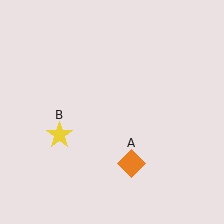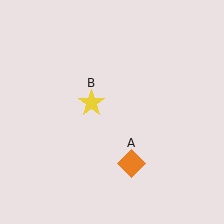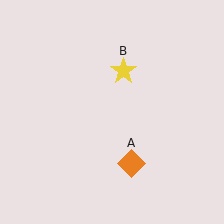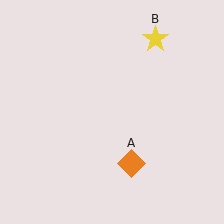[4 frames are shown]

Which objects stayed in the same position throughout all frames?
Orange diamond (object A) remained stationary.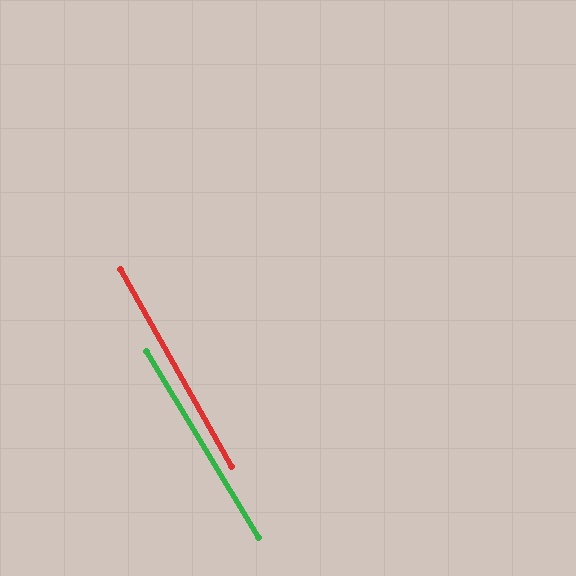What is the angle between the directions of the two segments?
Approximately 2 degrees.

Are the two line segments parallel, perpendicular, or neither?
Parallel — their directions differ by only 1.5°.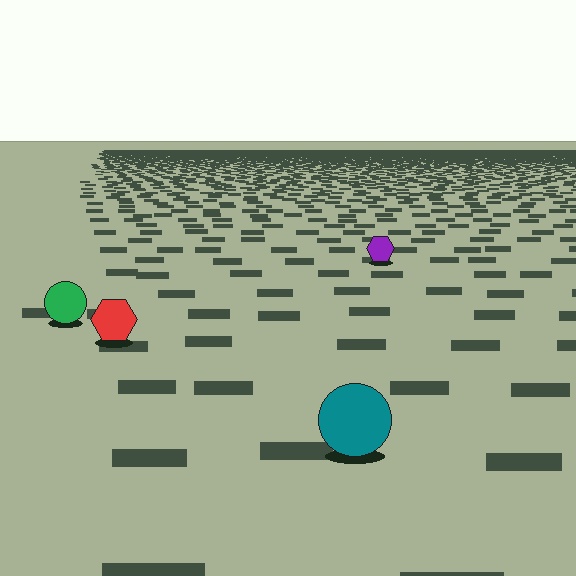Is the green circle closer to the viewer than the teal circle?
No. The teal circle is closer — you can tell from the texture gradient: the ground texture is coarser near it.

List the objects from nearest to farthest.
From nearest to farthest: the teal circle, the red hexagon, the green circle, the purple hexagon.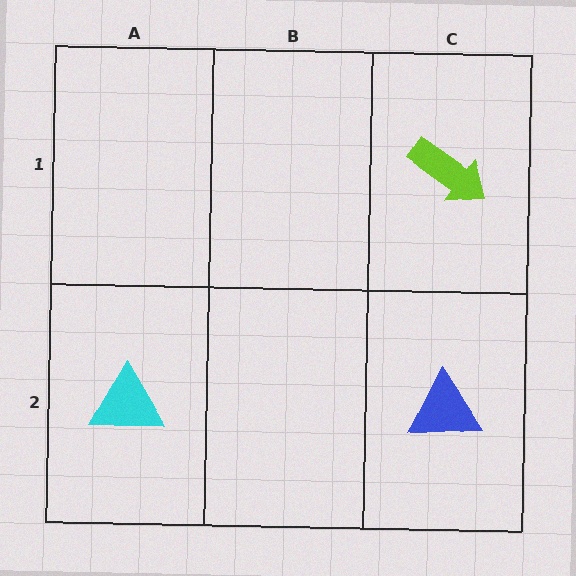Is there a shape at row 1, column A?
No, that cell is empty.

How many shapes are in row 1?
1 shape.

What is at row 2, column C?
A blue triangle.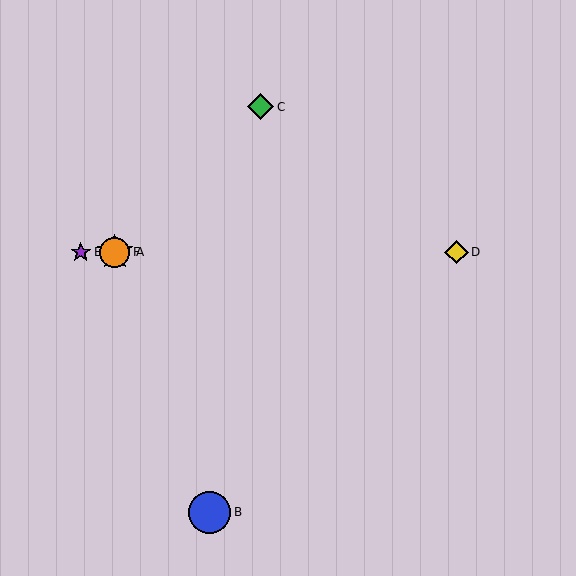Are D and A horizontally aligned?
Yes, both are at y≈252.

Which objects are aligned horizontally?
Objects A, D, E, F are aligned horizontally.